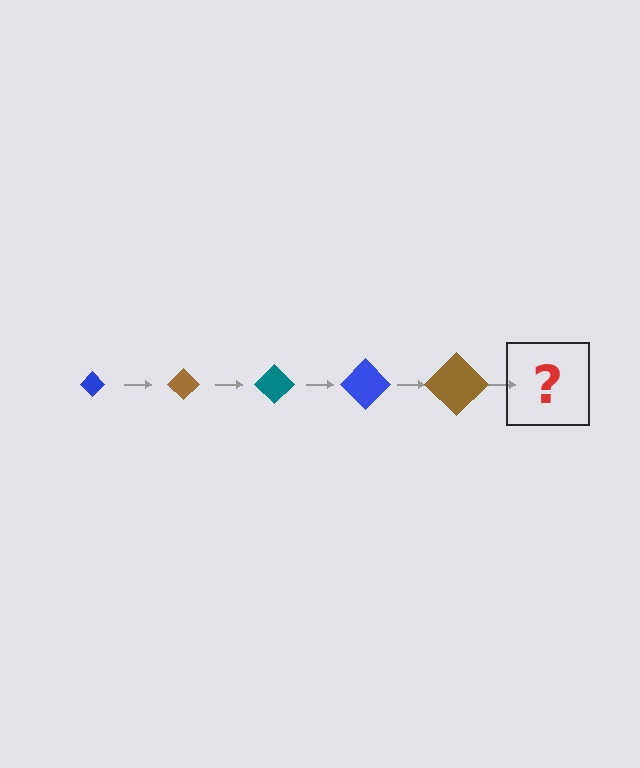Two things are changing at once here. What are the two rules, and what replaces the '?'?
The two rules are that the diamond grows larger each step and the color cycles through blue, brown, and teal. The '?' should be a teal diamond, larger than the previous one.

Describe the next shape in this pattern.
It should be a teal diamond, larger than the previous one.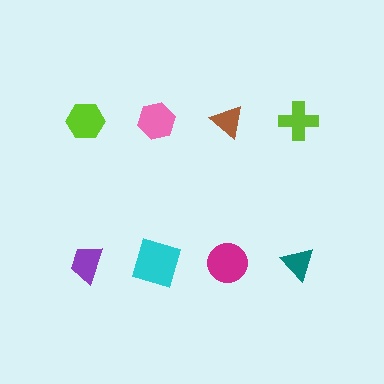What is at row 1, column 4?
A lime cross.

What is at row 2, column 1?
A purple trapezoid.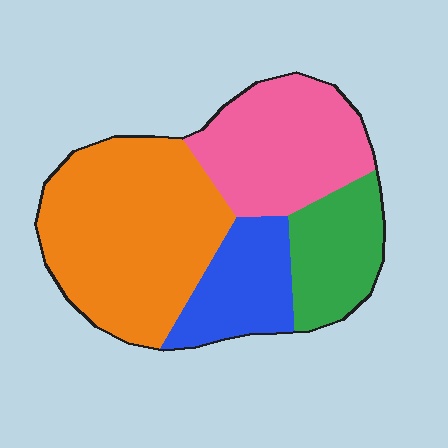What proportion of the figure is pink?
Pink takes up between a sixth and a third of the figure.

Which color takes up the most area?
Orange, at roughly 40%.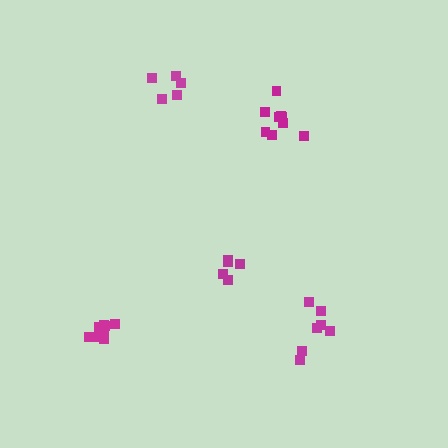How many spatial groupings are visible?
There are 5 spatial groupings.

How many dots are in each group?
Group 1: 9 dots, Group 2: 10 dots, Group 3: 5 dots, Group 4: 7 dots, Group 5: 5 dots (36 total).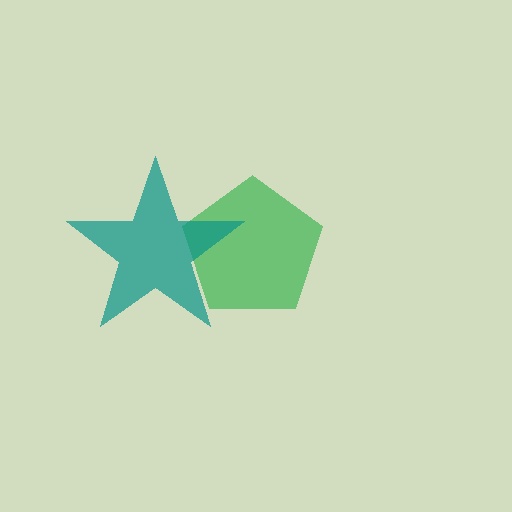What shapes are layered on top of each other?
The layered shapes are: a green pentagon, a teal star.